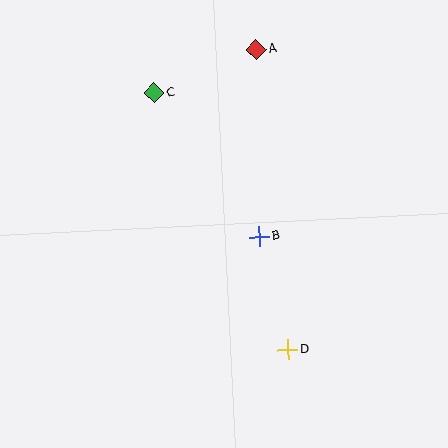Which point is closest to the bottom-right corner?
Point D is closest to the bottom-right corner.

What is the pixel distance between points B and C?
The distance between B and C is 178 pixels.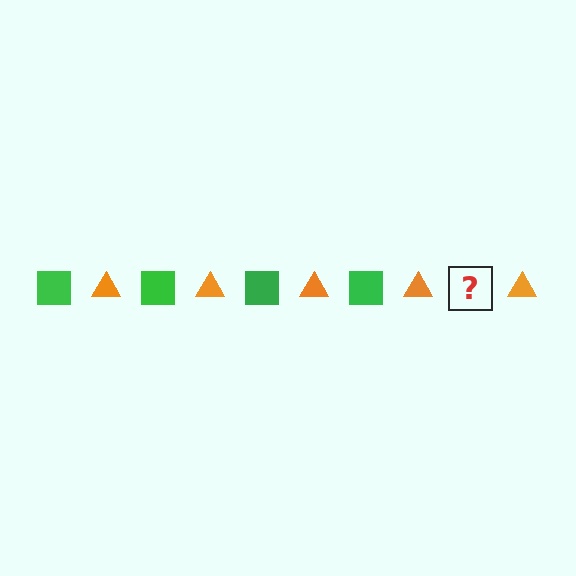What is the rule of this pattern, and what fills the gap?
The rule is that the pattern alternates between green square and orange triangle. The gap should be filled with a green square.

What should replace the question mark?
The question mark should be replaced with a green square.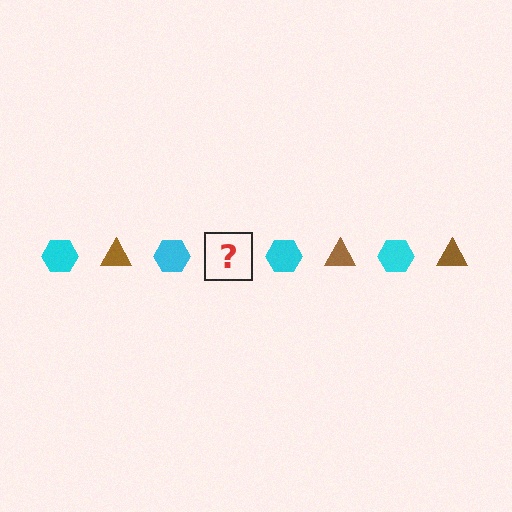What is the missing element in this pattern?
The missing element is a brown triangle.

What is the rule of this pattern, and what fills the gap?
The rule is that the pattern alternates between cyan hexagon and brown triangle. The gap should be filled with a brown triangle.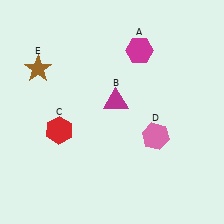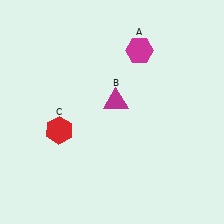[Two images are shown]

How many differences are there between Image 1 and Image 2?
There are 2 differences between the two images.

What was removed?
The brown star (E), the pink hexagon (D) were removed in Image 2.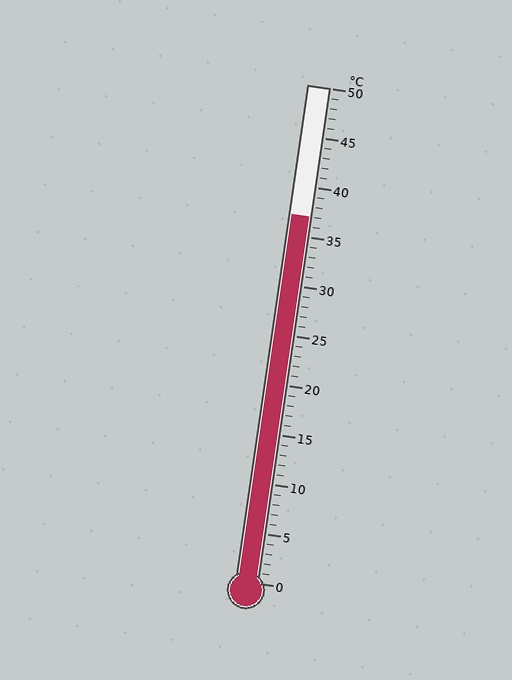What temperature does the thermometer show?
The thermometer shows approximately 37°C.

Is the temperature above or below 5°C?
The temperature is above 5°C.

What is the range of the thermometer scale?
The thermometer scale ranges from 0°C to 50°C.